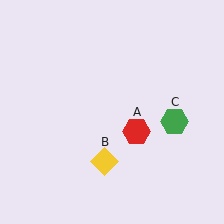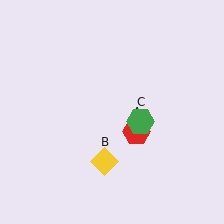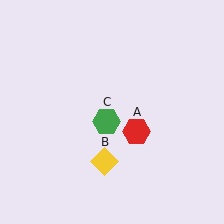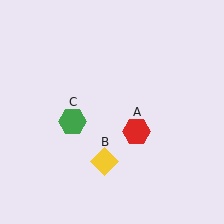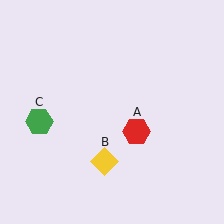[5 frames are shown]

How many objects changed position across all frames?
1 object changed position: green hexagon (object C).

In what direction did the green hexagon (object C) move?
The green hexagon (object C) moved left.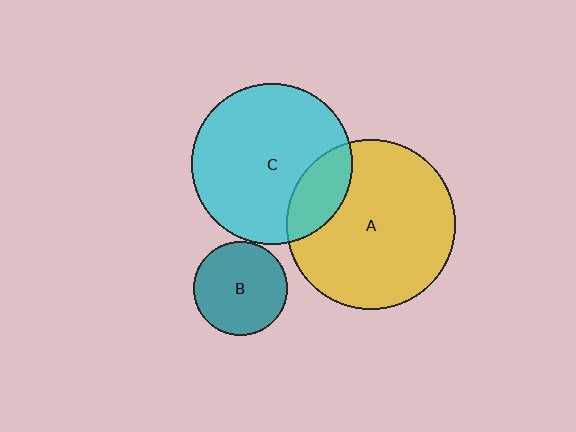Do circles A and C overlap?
Yes.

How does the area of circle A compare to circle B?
Approximately 3.2 times.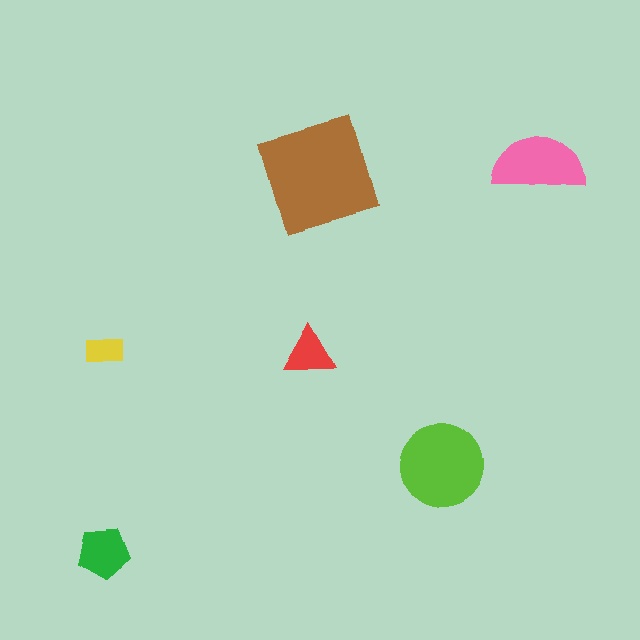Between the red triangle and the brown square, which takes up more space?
The brown square.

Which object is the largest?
The brown square.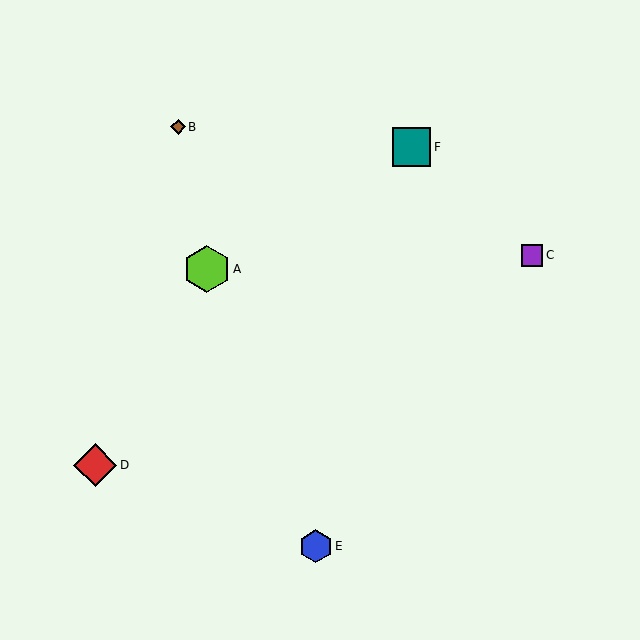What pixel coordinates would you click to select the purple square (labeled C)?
Click at (532, 255) to select the purple square C.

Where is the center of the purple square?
The center of the purple square is at (532, 255).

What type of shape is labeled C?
Shape C is a purple square.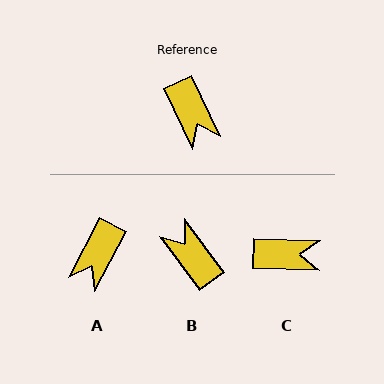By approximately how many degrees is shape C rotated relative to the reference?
Approximately 63 degrees counter-clockwise.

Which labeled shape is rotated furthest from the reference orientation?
B, about 169 degrees away.